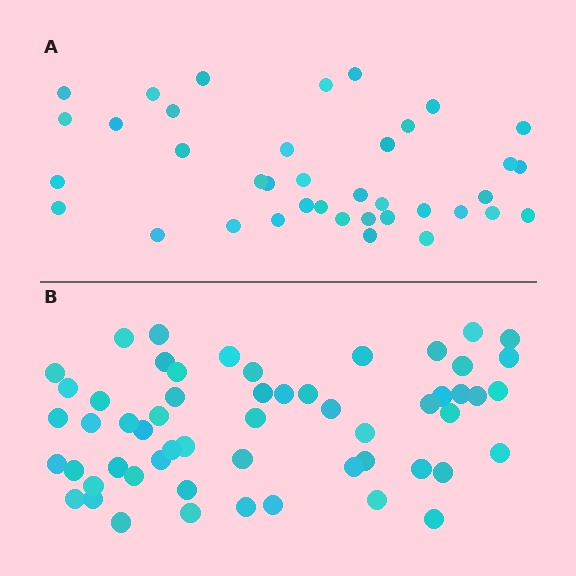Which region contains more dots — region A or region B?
Region B (the bottom region) has more dots.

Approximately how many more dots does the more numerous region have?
Region B has approximately 20 more dots than region A.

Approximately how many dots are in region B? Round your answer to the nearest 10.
About 60 dots. (The exact count is 56, which rounds to 60.)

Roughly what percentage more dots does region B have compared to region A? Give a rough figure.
About 45% more.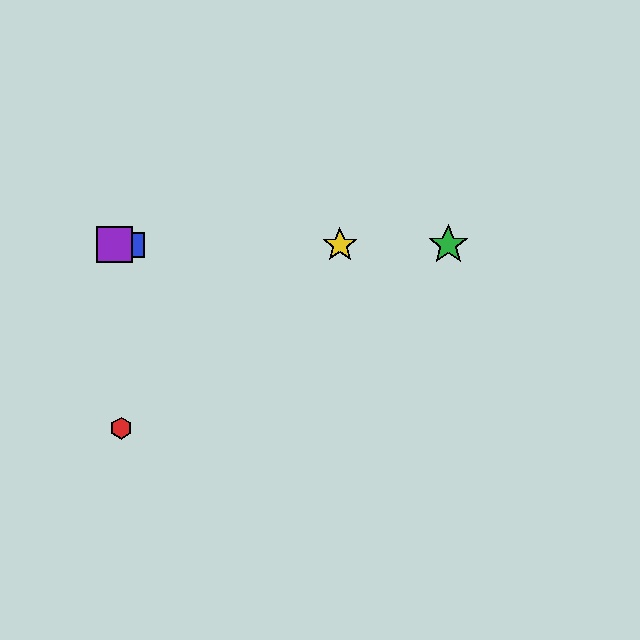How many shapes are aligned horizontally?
4 shapes (the blue square, the green star, the yellow star, the purple square) are aligned horizontally.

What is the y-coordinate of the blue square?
The blue square is at y≈245.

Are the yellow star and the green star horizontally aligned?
Yes, both are at y≈245.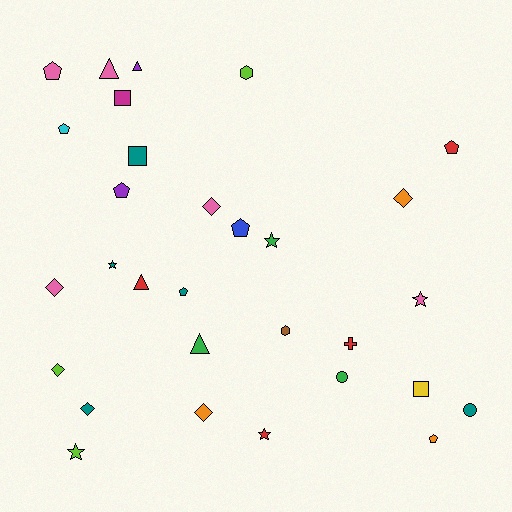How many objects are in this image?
There are 30 objects.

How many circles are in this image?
There are 2 circles.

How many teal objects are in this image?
There are 5 teal objects.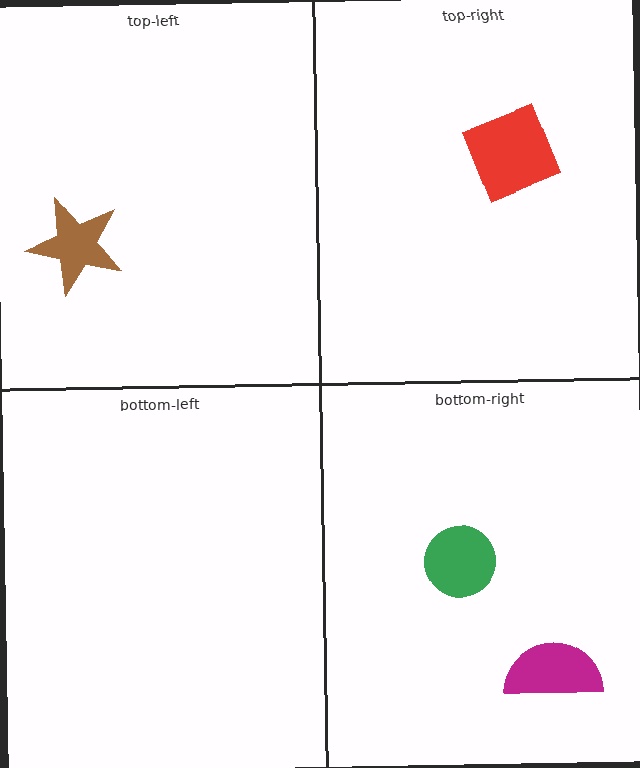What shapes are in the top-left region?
The brown star.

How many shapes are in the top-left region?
1.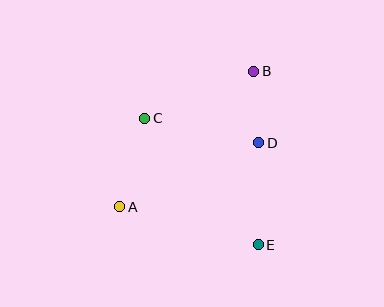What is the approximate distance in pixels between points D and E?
The distance between D and E is approximately 102 pixels.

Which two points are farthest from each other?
Points A and B are farthest from each other.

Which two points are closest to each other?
Points B and D are closest to each other.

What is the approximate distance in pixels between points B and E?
The distance between B and E is approximately 174 pixels.